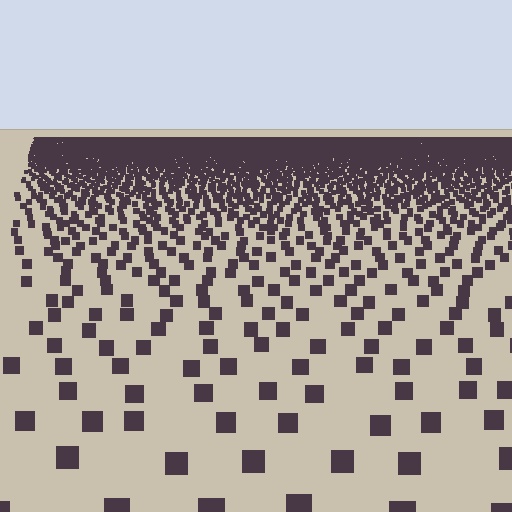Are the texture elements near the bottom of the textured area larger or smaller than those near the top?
Larger. Near the bottom, elements are closer to the viewer and appear at a bigger on-screen size.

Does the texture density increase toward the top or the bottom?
Density increases toward the top.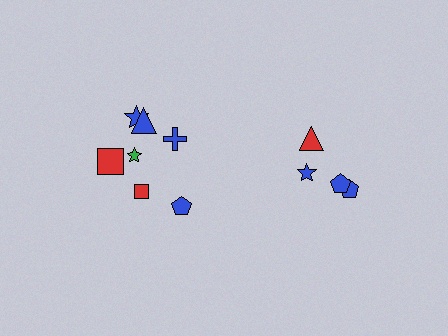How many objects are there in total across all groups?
There are 11 objects.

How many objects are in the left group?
There are 7 objects.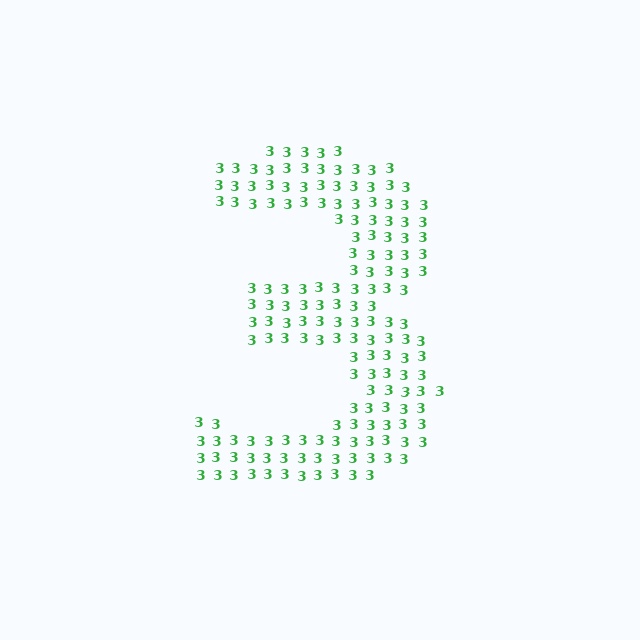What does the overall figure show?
The overall figure shows the digit 3.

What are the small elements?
The small elements are digit 3's.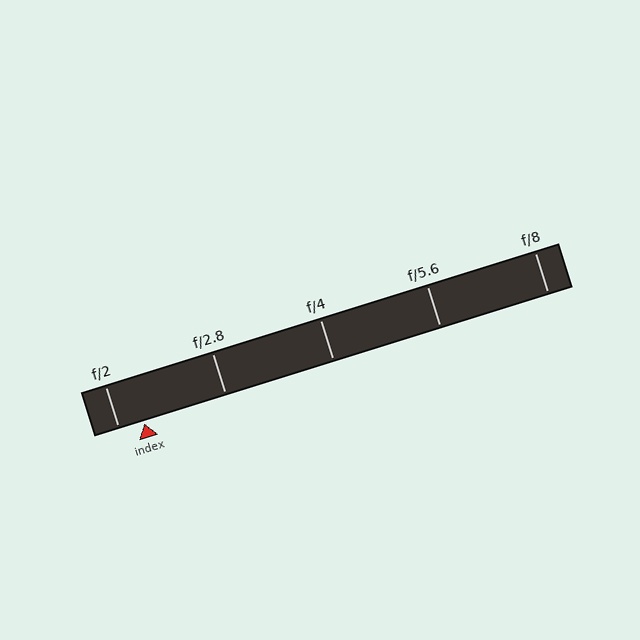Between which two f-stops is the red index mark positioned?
The index mark is between f/2 and f/2.8.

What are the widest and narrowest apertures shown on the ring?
The widest aperture shown is f/2 and the narrowest is f/8.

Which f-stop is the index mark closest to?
The index mark is closest to f/2.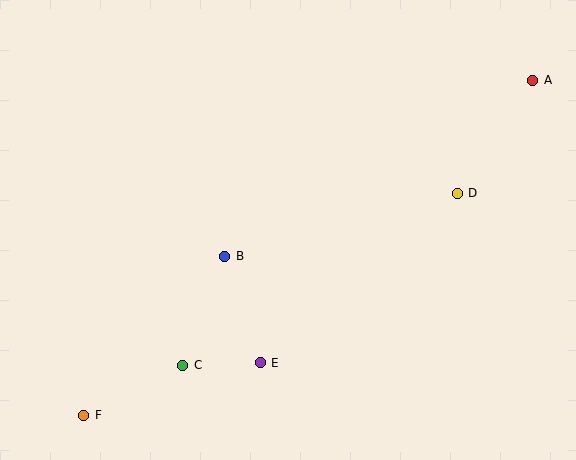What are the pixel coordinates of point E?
Point E is at (260, 363).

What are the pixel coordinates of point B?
Point B is at (225, 256).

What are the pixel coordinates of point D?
Point D is at (457, 193).